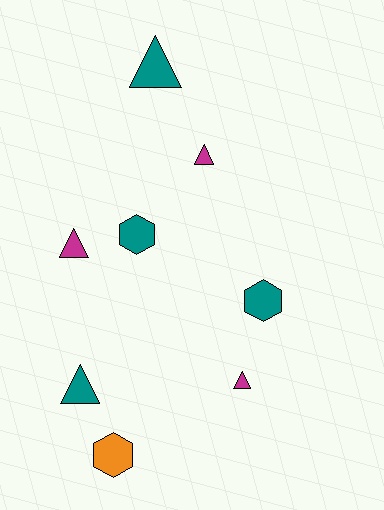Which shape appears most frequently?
Triangle, with 5 objects.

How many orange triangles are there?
There are no orange triangles.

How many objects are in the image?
There are 8 objects.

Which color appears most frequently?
Teal, with 4 objects.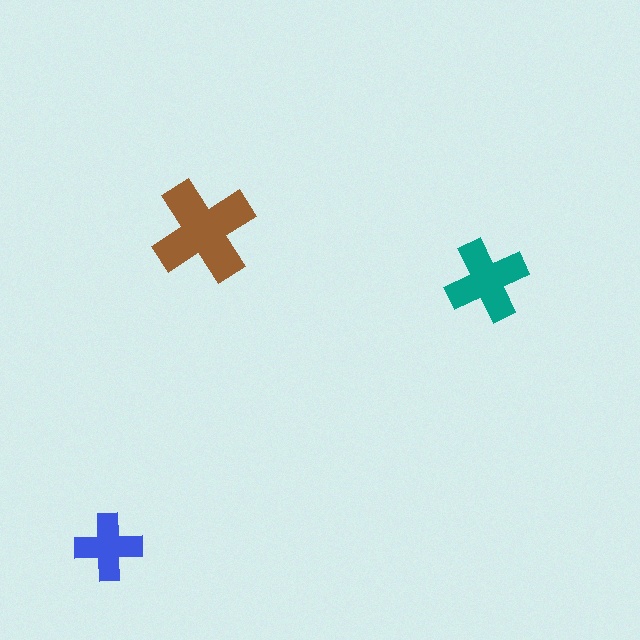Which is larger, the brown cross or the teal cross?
The brown one.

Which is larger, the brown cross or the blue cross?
The brown one.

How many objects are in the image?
There are 3 objects in the image.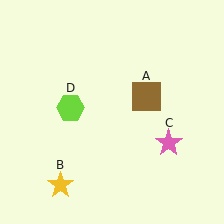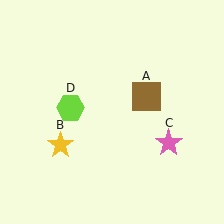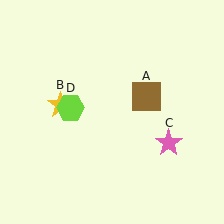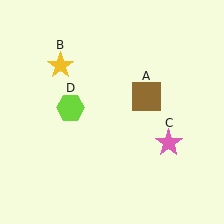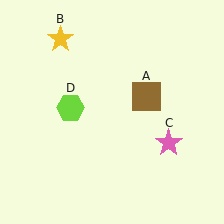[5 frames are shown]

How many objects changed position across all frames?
1 object changed position: yellow star (object B).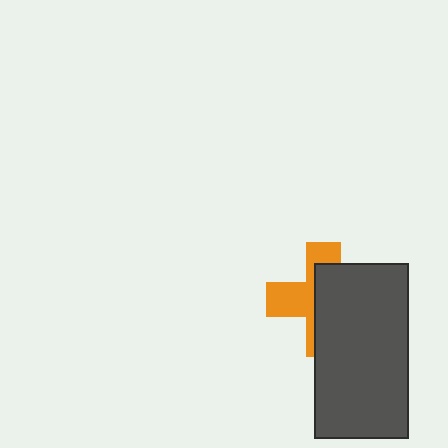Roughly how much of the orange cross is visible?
A small part of it is visible (roughly 42%).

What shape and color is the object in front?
The object in front is a dark gray rectangle.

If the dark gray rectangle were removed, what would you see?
You would see the complete orange cross.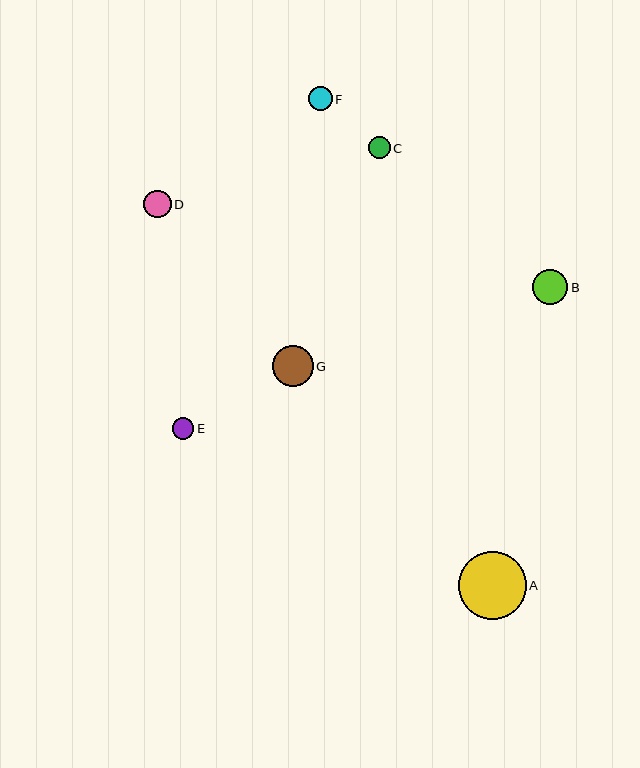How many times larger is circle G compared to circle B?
Circle G is approximately 1.2 times the size of circle B.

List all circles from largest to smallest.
From largest to smallest: A, G, B, D, F, C, E.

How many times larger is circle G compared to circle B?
Circle G is approximately 1.2 times the size of circle B.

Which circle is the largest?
Circle A is the largest with a size of approximately 67 pixels.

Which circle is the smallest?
Circle E is the smallest with a size of approximately 22 pixels.